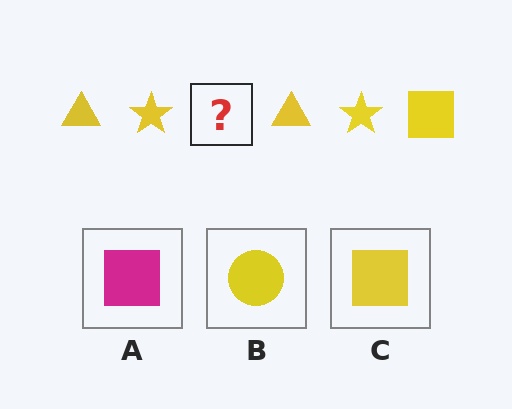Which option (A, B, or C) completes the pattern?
C.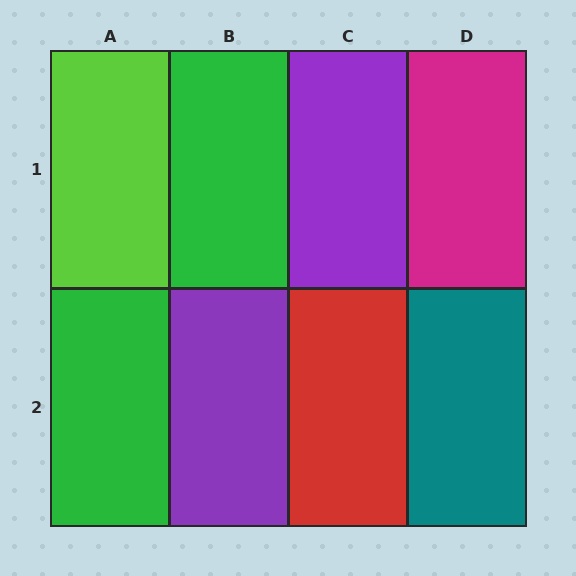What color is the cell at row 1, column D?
Magenta.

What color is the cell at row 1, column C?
Purple.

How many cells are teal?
1 cell is teal.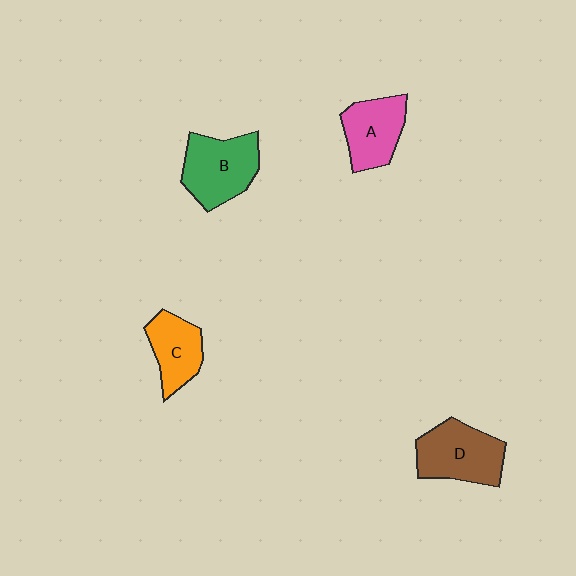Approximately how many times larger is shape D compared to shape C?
Approximately 1.4 times.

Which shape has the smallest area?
Shape C (orange).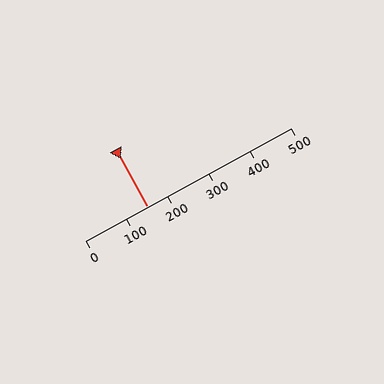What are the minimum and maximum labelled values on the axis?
The axis runs from 0 to 500.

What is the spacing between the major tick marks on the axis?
The major ticks are spaced 100 apart.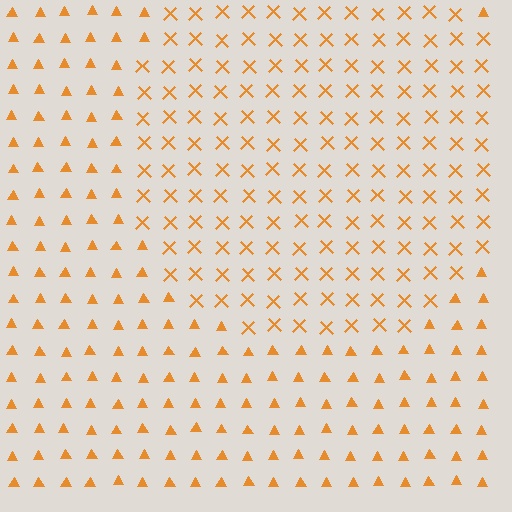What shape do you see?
I see a circle.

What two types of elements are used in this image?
The image uses X marks inside the circle region and triangles outside it.